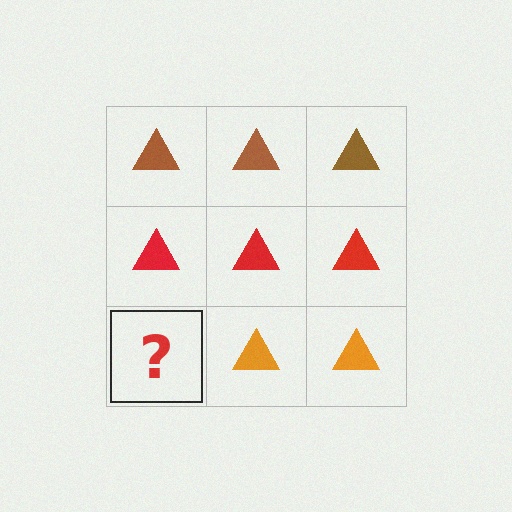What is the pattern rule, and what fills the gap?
The rule is that each row has a consistent color. The gap should be filled with an orange triangle.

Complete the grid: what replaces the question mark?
The question mark should be replaced with an orange triangle.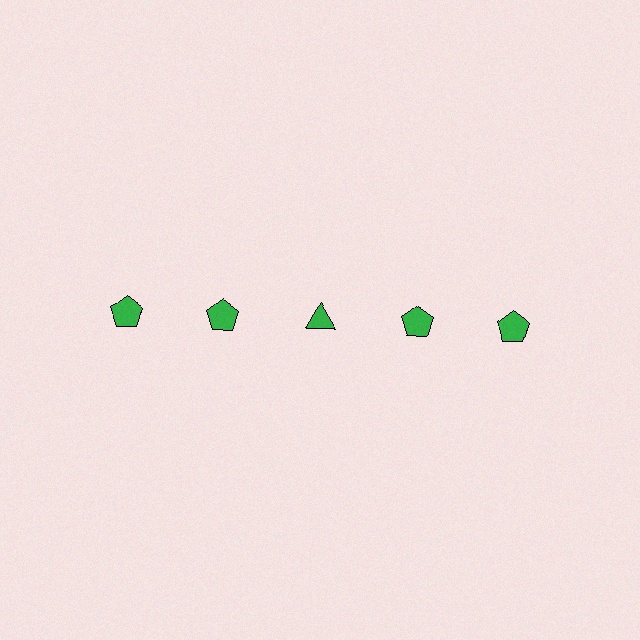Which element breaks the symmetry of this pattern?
The green triangle in the top row, center column breaks the symmetry. All other shapes are green pentagons.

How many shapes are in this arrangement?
There are 5 shapes arranged in a grid pattern.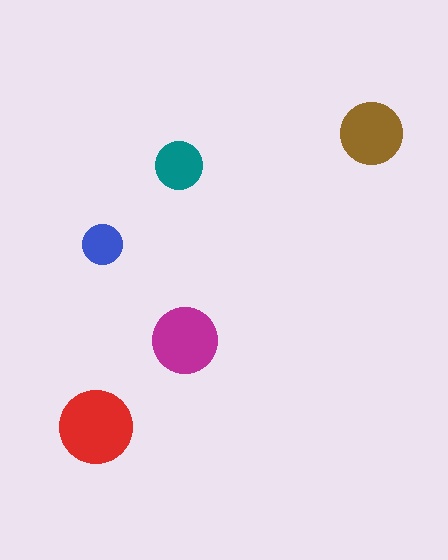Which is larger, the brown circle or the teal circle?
The brown one.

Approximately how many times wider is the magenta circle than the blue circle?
About 1.5 times wider.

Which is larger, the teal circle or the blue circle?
The teal one.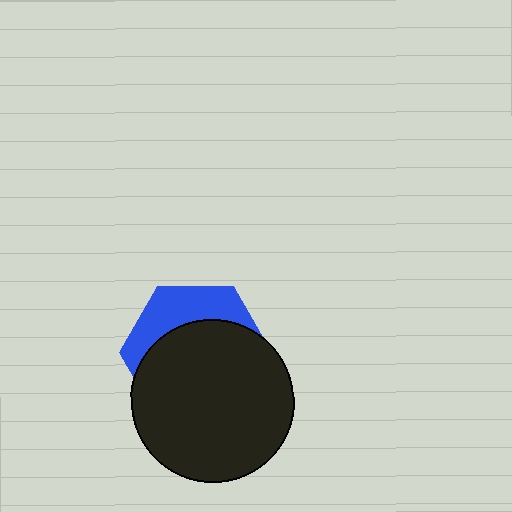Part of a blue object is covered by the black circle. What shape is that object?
It is a hexagon.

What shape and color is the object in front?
The object in front is a black circle.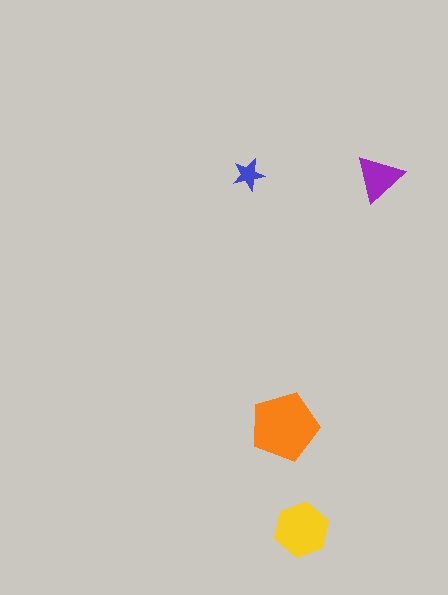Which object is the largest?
The orange pentagon.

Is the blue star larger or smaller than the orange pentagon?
Smaller.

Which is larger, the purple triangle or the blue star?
The purple triangle.